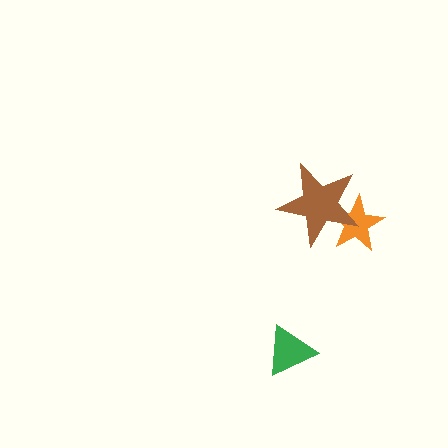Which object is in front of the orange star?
The brown star is in front of the orange star.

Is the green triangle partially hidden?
No, no other shape covers it.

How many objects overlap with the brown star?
1 object overlaps with the brown star.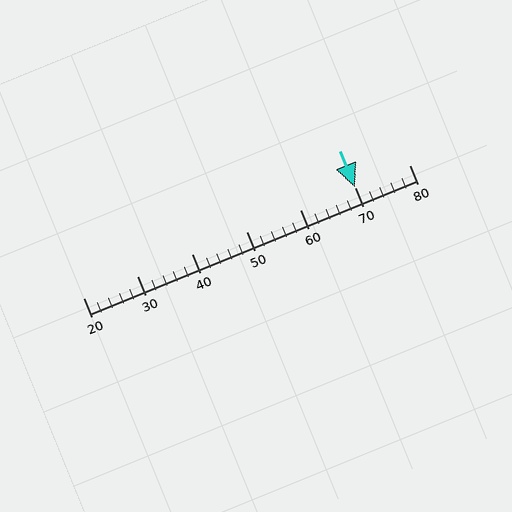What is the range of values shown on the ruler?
The ruler shows values from 20 to 80.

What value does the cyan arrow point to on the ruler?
The cyan arrow points to approximately 70.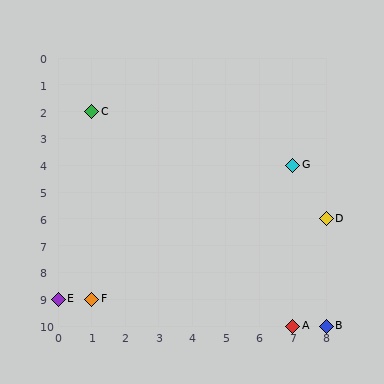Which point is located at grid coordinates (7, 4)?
Point G is at (7, 4).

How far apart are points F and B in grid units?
Points F and B are 7 columns and 1 row apart (about 7.1 grid units diagonally).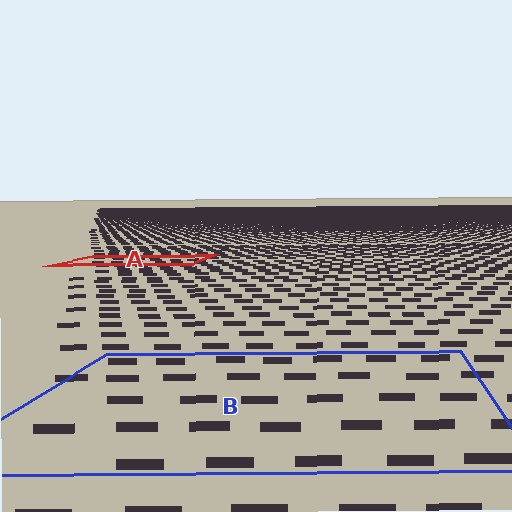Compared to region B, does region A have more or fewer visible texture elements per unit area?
Region A has more texture elements per unit area — they are packed more densely because it is farther away.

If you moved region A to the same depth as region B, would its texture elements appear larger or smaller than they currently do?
They would appear larger. At a closer depth, the same texture elements are projected at a bigger on-screen size.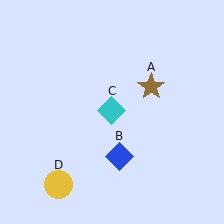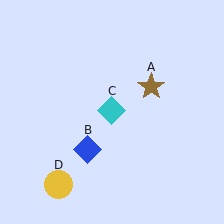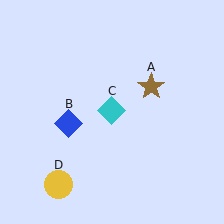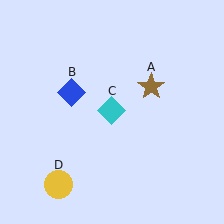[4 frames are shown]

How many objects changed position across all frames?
1 object changed position: blue diamond (object B).